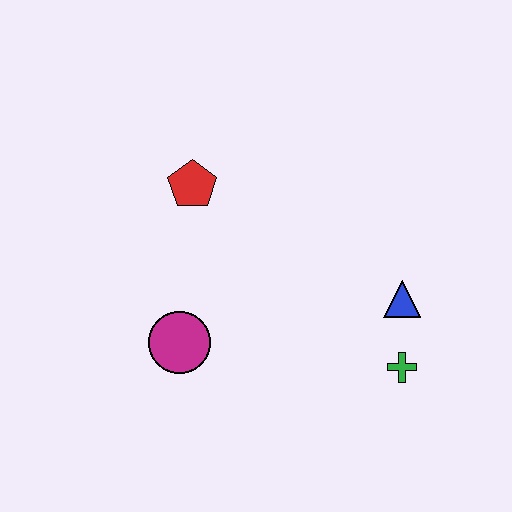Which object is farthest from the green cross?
The red pentagon is farthest from the green cross.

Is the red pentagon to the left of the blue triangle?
Yes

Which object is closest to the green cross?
The blue triangle is closest to the green cross.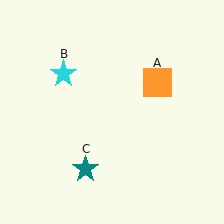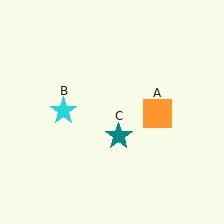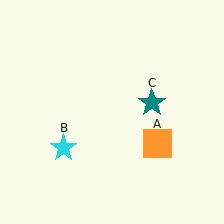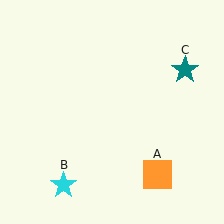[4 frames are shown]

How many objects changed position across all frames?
3 objects changed position: orange square (object A), cyan star (object B), teal star (object C).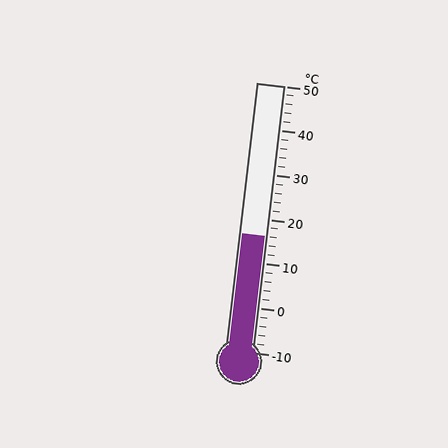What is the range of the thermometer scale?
The thermometer scale ranges from -10°C to 50°C.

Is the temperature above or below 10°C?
The temperature is above 10°C.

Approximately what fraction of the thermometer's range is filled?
The thermometer is filled to approximately 45% of its range.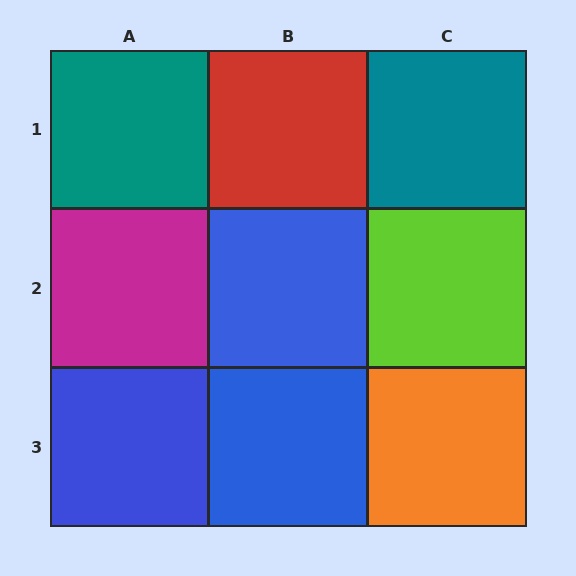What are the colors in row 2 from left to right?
Magenta, blue, lime.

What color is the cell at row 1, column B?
Red.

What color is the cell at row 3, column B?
Blue.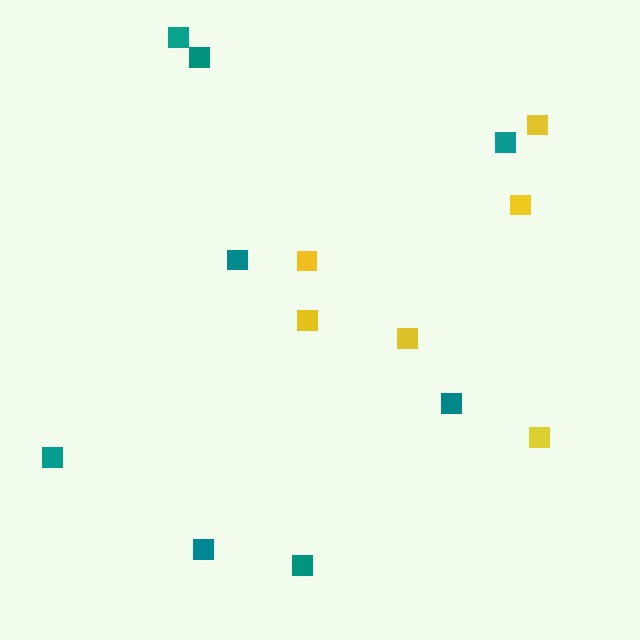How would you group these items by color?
There are 2 groups: one group of yellow squares (6) and one group of teal squares (8).